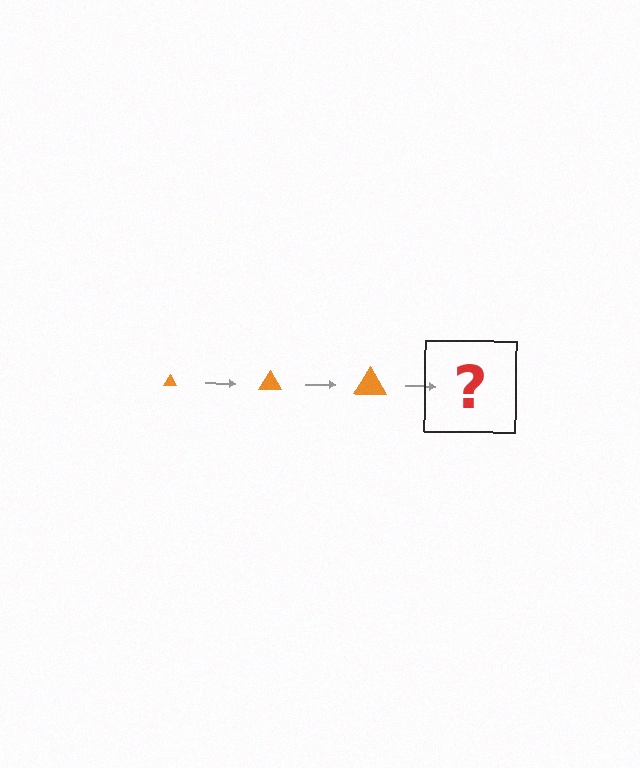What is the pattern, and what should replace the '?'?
The pattern is that the triangle gets progressively larger each step. The '?' should be an orange triangle, larger than the previous one.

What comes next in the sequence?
The next element should be an orange triangle, larger than the previous one.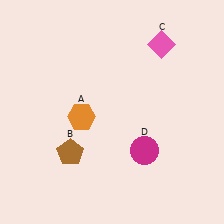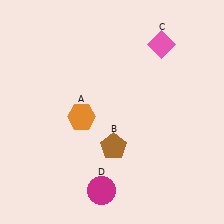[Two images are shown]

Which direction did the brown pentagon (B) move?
The brown pentagon (B) moved right.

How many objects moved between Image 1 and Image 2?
2 objects moved between the two images.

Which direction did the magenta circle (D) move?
The magenta circle (D) moved left.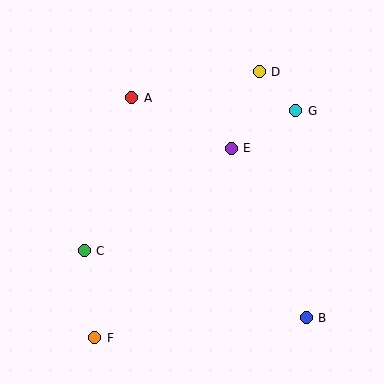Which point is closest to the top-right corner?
Point G is closest to the top-right corner.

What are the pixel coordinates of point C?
Point C is at (84, 251).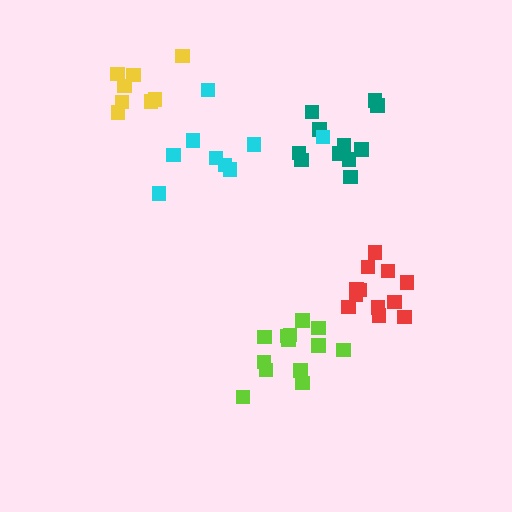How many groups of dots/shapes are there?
There are 5 groups.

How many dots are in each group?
Group 1: 13 dots, Group 2: 11 dots, Group 3: 9 dots, Group 4: 12 dots, Group 5: 8 dots (53 total).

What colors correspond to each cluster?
The clusters are colored: lime, teal, cyan, red, yellow.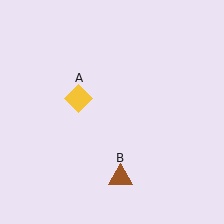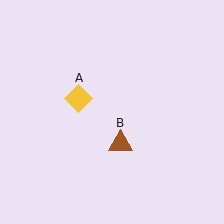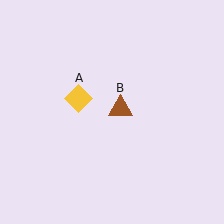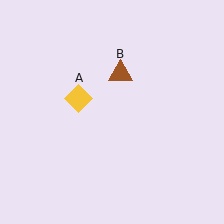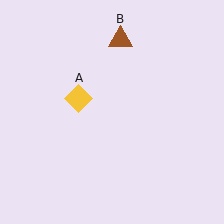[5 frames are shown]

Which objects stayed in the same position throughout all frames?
Yellow diamond (object A) remained stationary.